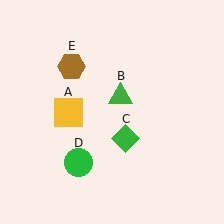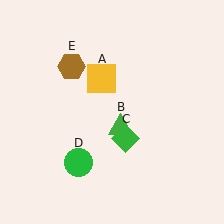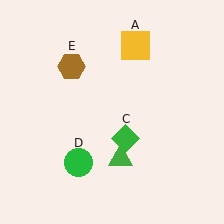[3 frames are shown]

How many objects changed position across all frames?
2 objects changed position: yellow square (object A), green triangle (object B).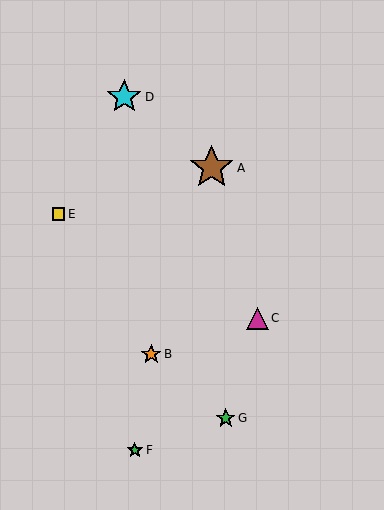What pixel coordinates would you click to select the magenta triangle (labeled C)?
Click at (258, 318) to select the magenta triangle C.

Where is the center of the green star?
The center of the green star is at (135, 450).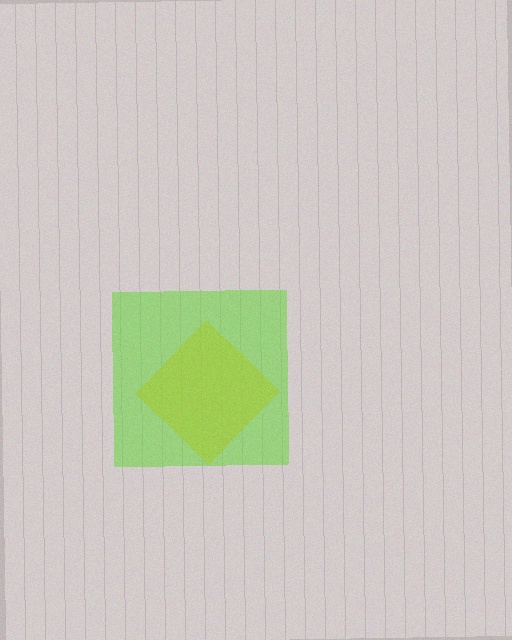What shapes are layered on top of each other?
The layered shapes are: a yellow diamond, a lime square.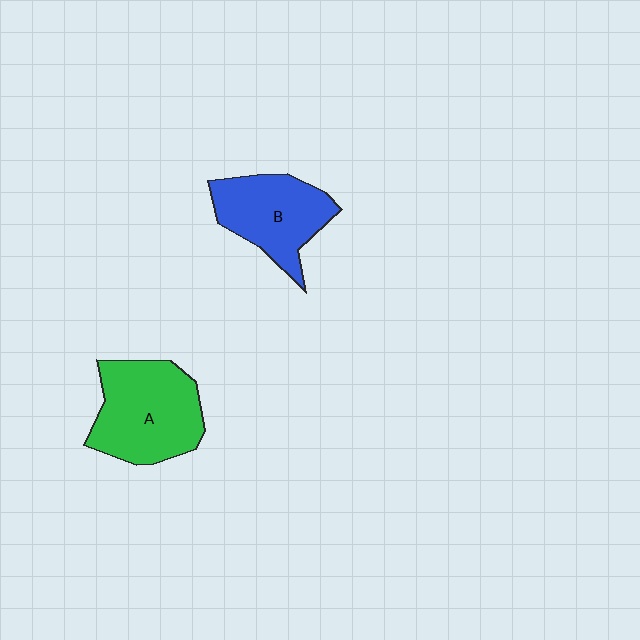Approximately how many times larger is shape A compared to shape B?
Approximately 1.2 times.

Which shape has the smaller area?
Shape B (blue).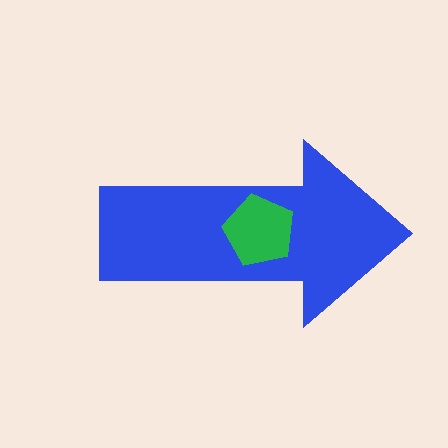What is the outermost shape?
The blue arrow.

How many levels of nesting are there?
2.